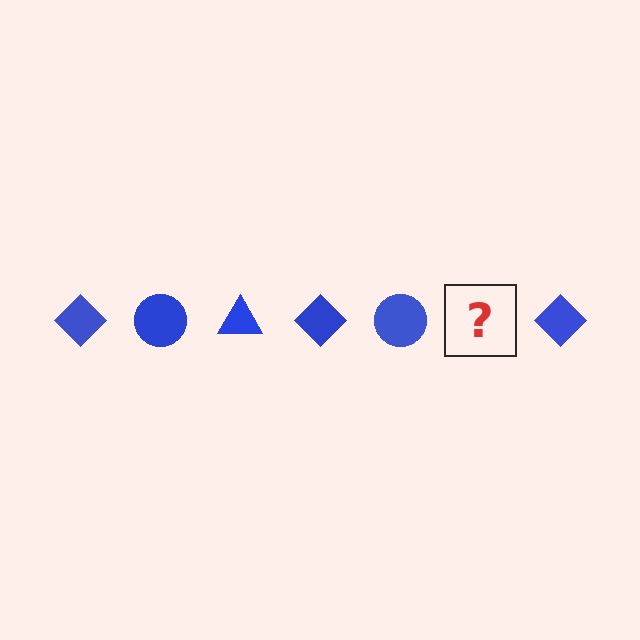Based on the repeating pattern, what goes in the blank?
The blank should be a blue triangle.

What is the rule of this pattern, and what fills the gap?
The rule is that the pattern cycles through diamond, circle, triangle shapes in blue. The gap should be filled with a blue triangle.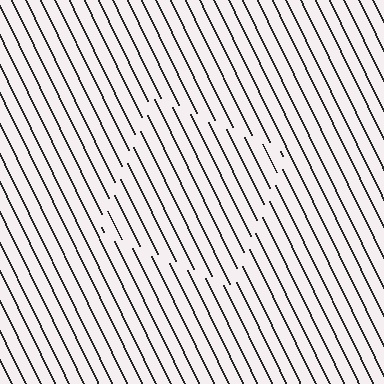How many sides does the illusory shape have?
4 sides — the line-ends trace a square.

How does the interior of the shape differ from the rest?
The interior of the shape contains the same grating, shifted by half a period — the contour is defined by the phase discontinuity where line-ends from the inner and outer gratings abut.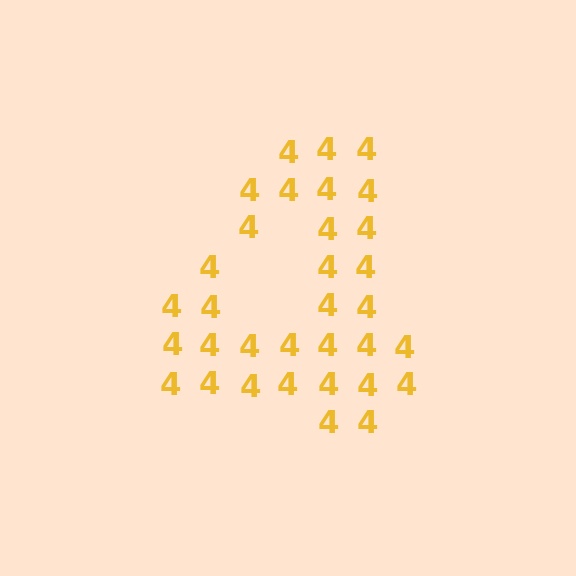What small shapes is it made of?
It is made of small digit 4's.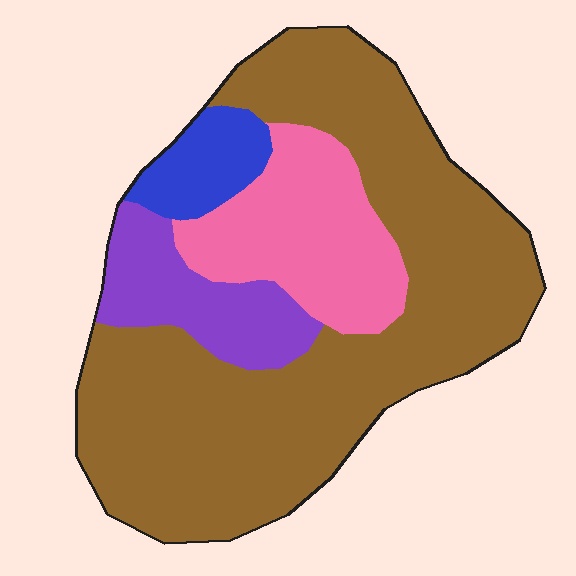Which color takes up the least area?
Blue, at roughly 5%.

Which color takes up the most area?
Brown, at roughly 65%.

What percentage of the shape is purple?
Purple covers 12% of the shape.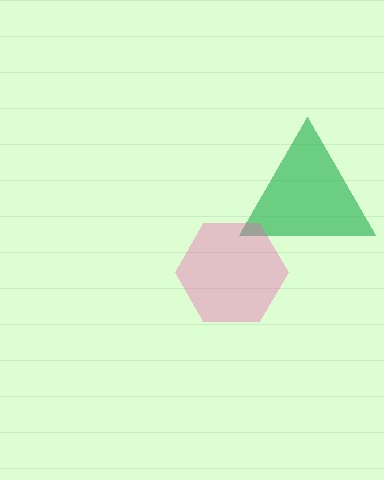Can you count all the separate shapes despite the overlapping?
Yes, there are 2 separate shapes.